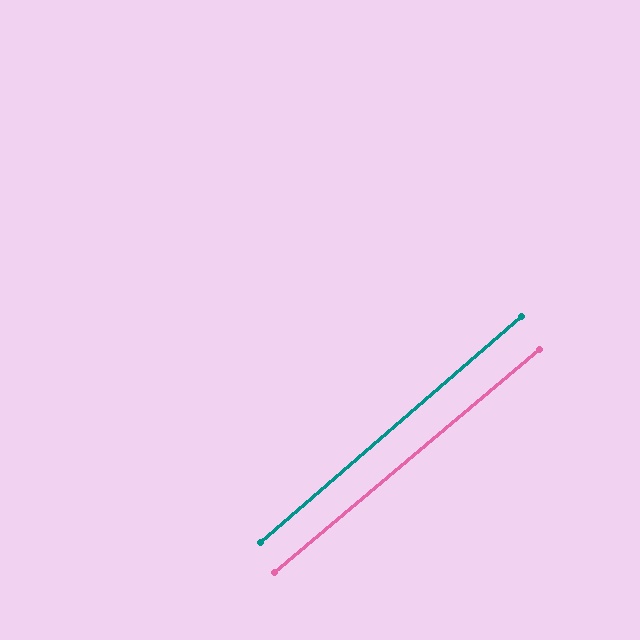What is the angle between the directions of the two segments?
Approximately 1 degree.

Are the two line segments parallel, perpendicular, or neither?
Parallel — their directions differ by only 0.8°.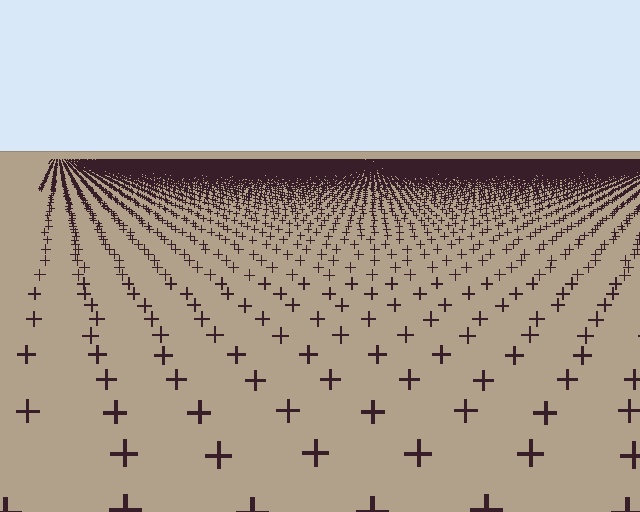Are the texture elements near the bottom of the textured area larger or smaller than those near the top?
Larger. Near the bottom, elements are closer to the viewer and appear at a bigger on-screen size.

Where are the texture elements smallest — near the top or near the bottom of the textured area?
Near the top.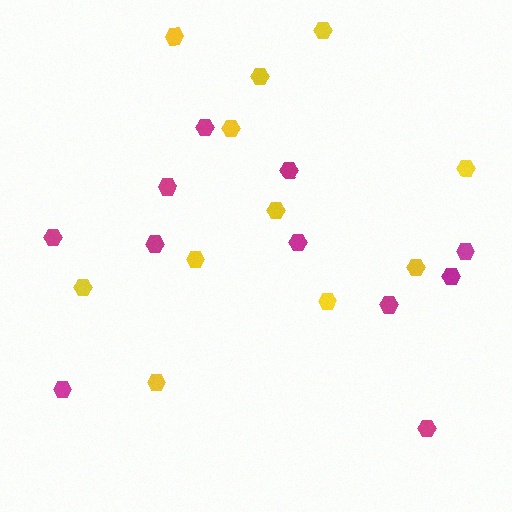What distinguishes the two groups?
There are 2 groups: one group of yellow hexagons (11) and one group of magenta hexagons (11).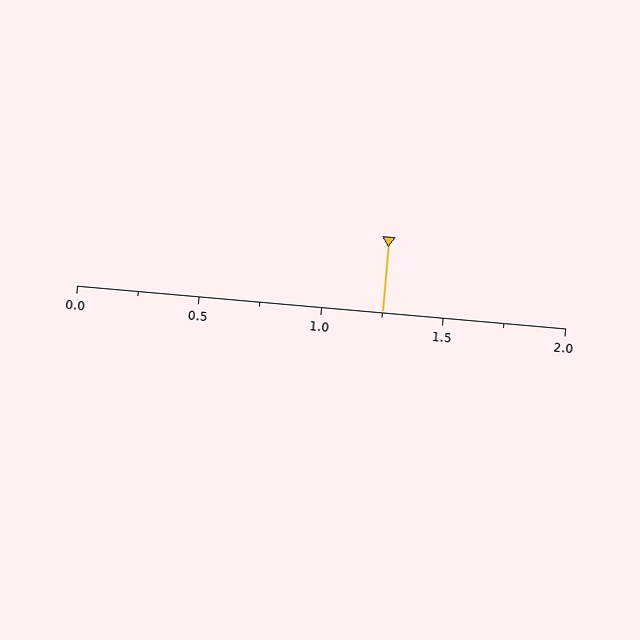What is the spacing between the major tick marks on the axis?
The major ticks are spaced 0.5 apart.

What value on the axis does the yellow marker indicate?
The marker indicates approximately 1.25.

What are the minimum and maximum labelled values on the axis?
The axis runs from 0.0 to 2.0.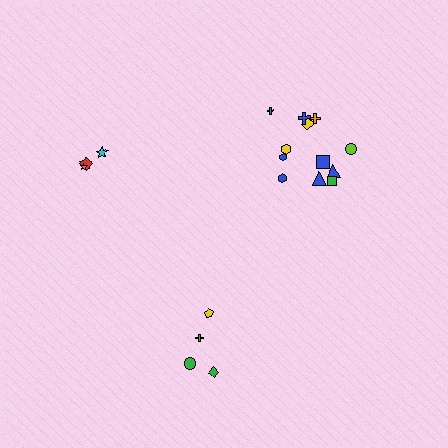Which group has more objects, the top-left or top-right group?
The top-right group.